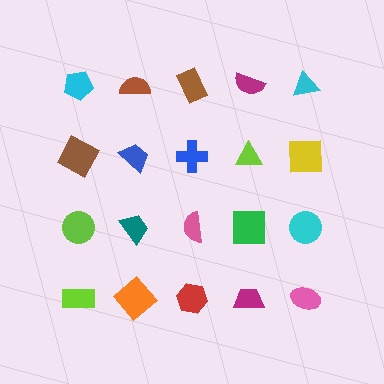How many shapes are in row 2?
5 shapes.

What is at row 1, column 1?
A cyan pentagon.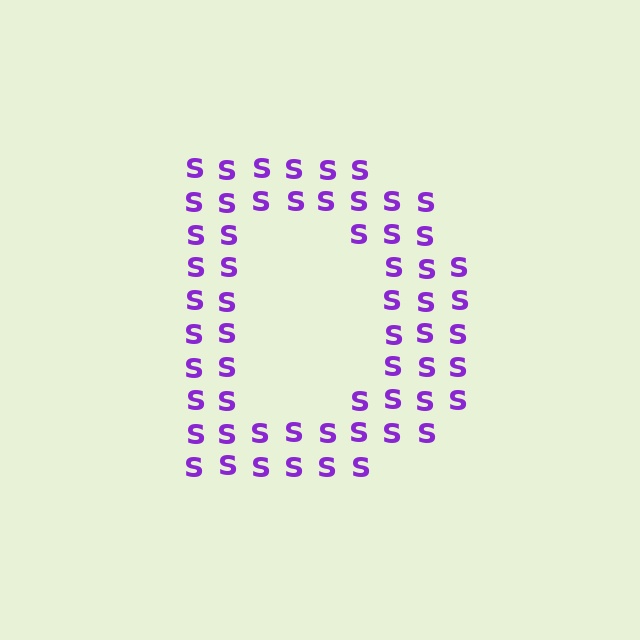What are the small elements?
The small elements are letter S's.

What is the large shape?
The large shape is the letter D.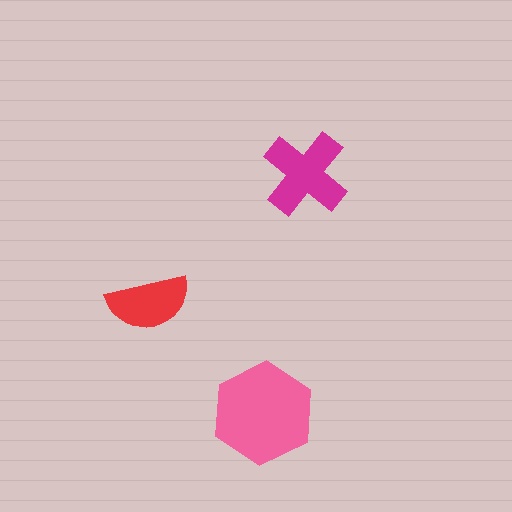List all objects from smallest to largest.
The red semicircle, the magenta cross, the pink hexagon.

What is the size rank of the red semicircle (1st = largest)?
3rd.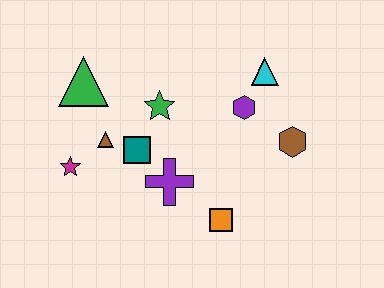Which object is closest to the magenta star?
The brown triangle is closest to the magenta star.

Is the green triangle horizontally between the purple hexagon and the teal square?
No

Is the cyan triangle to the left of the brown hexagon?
Yes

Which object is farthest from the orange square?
The green triangle is farthest from the orange square.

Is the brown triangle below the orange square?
No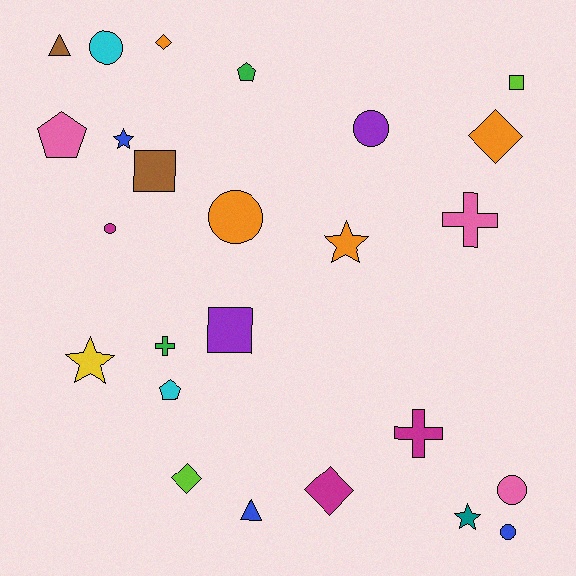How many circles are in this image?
There are 6 circles.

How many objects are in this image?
There are 25 objects.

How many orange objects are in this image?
There are 4 orange objects.